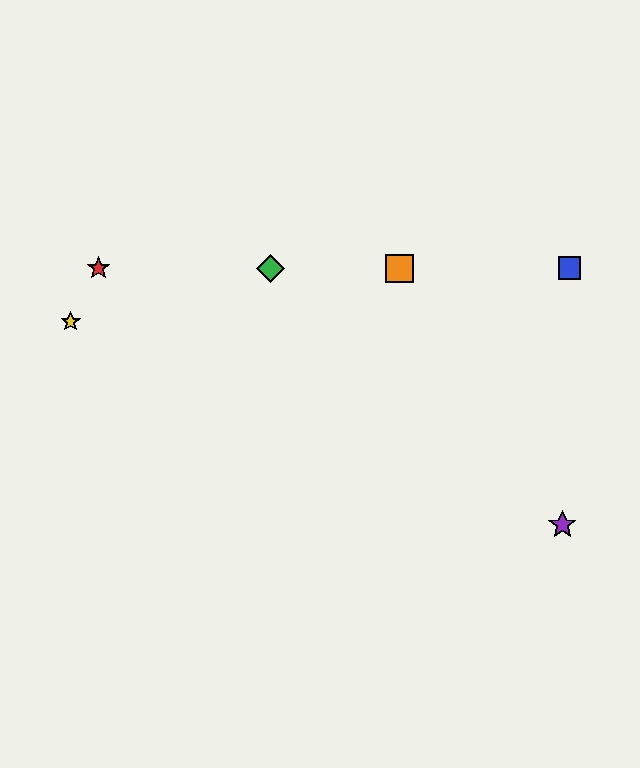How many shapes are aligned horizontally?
4 shapes (the red star, the blue square, the green diamond, the orange square) are aligned horizontally.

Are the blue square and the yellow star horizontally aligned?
No, the blue square is at y≈268 and the yellow star is at y≈322.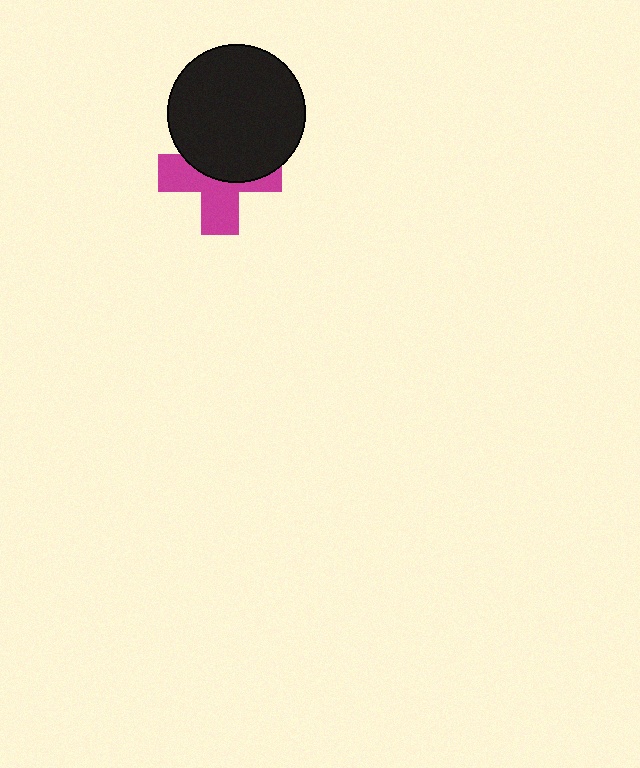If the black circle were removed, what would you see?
You would see the complete magenta cross.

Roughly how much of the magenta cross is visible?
About half of it is visible (roughly 51%).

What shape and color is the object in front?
The object in front is a black circle.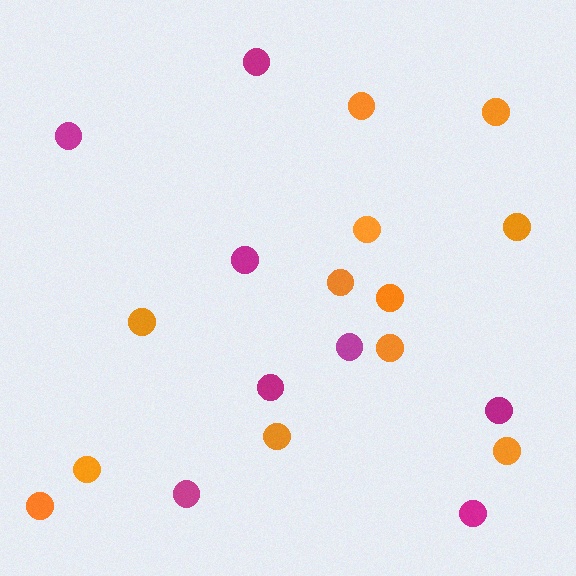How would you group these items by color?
There are 2 groups: one group of magenta circles (8) and one group of orange circles (12).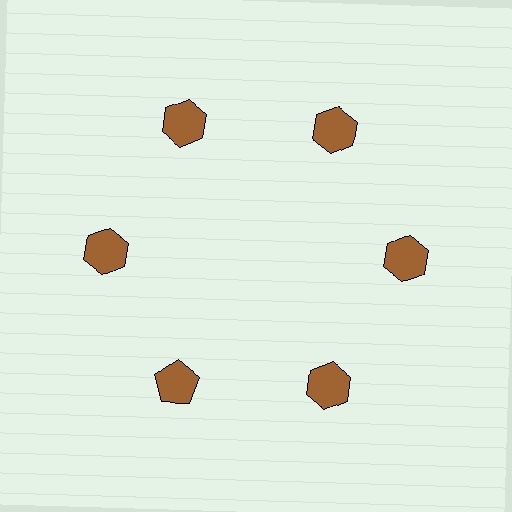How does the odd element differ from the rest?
It has a different shape: pentagon instead of hexagon.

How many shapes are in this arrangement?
There are 6 shapes arranged in a ring pattern.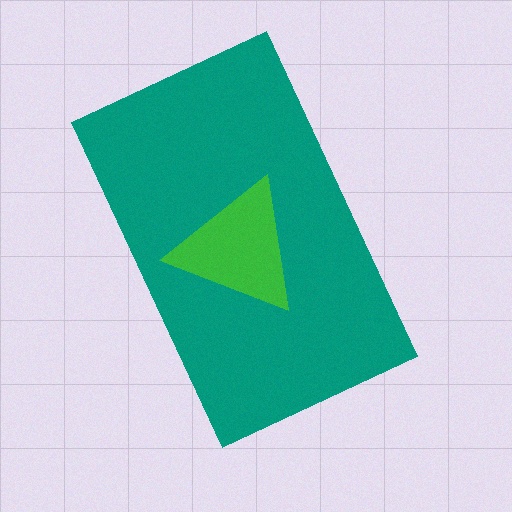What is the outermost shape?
The teal rectangle.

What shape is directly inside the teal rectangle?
The green triangle.